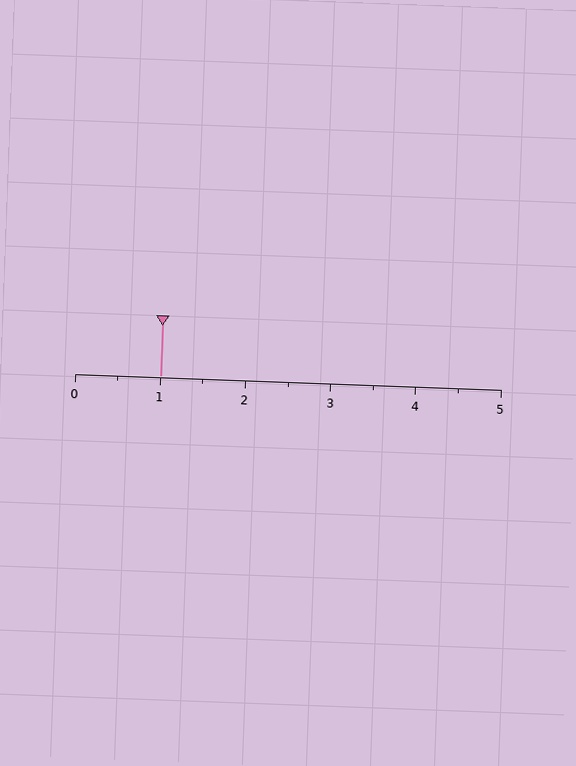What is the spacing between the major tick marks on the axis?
The major ticks are spaced 1 apart.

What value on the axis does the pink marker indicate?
The marker indicates approximately 1.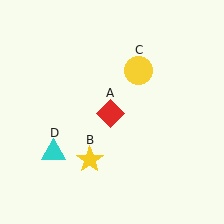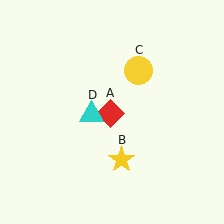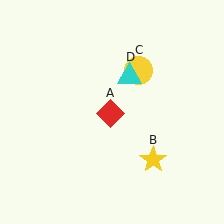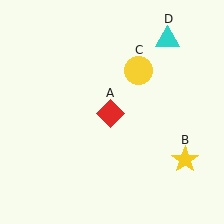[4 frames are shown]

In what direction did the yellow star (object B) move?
The yellow star (object B) moved right.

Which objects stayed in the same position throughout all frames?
Red diamond (object A) and yellow circle (object C) remained stationary.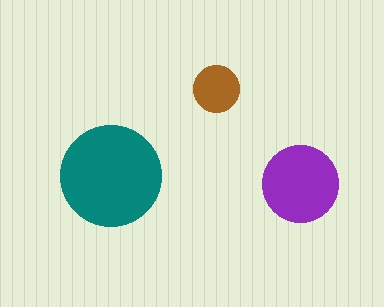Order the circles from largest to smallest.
the teal one, the purple one, the brown one.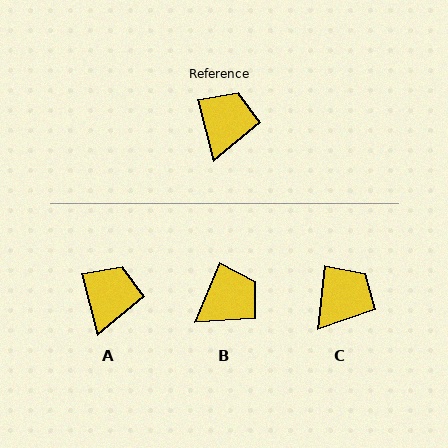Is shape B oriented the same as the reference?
No, it is off by about 36 degrees.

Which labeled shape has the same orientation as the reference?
A.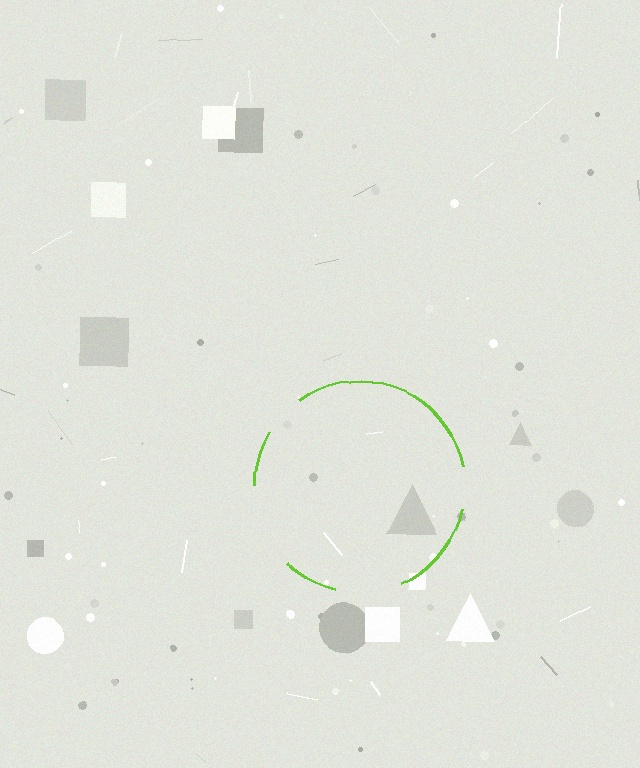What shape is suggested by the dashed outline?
The dashed outline suggests a circle.